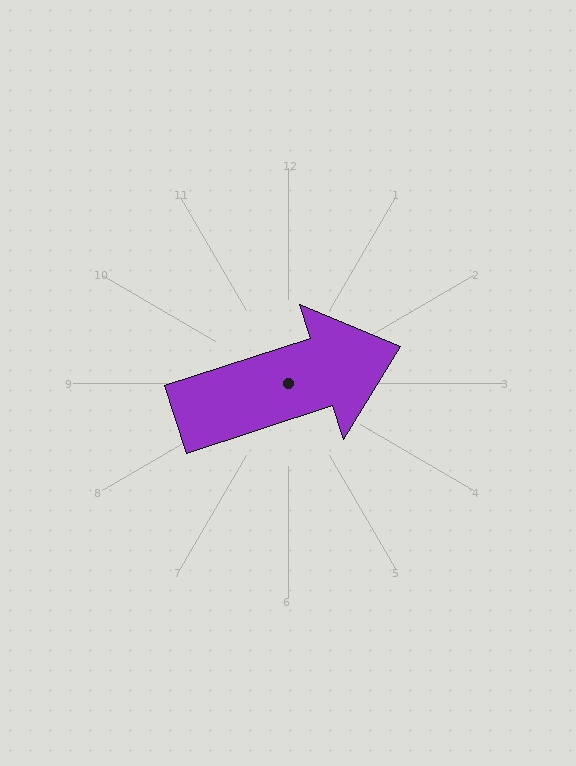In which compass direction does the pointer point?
East.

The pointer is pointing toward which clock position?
Roughly 2 o'clock.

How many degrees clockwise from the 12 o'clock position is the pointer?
Approximately 72 degrees.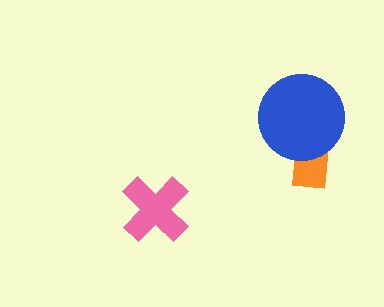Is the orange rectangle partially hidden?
Yes, it is partially covered by another shape.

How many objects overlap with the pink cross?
0 objects overlap with the pink cross.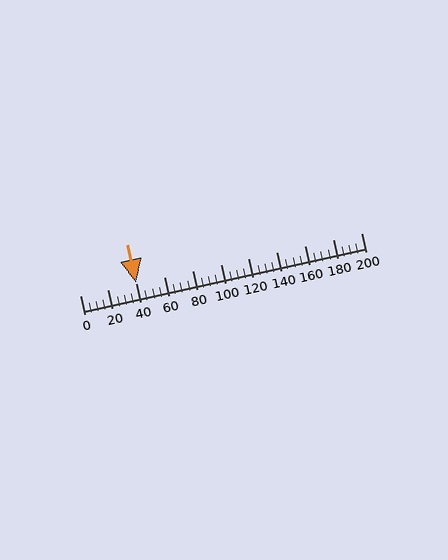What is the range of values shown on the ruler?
The ruler shows values from 0 to 200.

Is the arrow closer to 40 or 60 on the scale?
The arrow is closer to 40.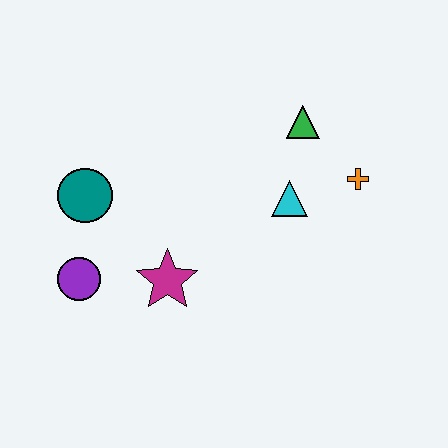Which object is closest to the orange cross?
The cyan triangle is closest to the orange cross.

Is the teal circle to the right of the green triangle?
No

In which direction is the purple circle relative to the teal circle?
The purple circle is below the teal circle.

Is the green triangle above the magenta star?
Yes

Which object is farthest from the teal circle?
The orange cross is farthest from the teal circle.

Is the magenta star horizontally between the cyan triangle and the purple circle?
Yes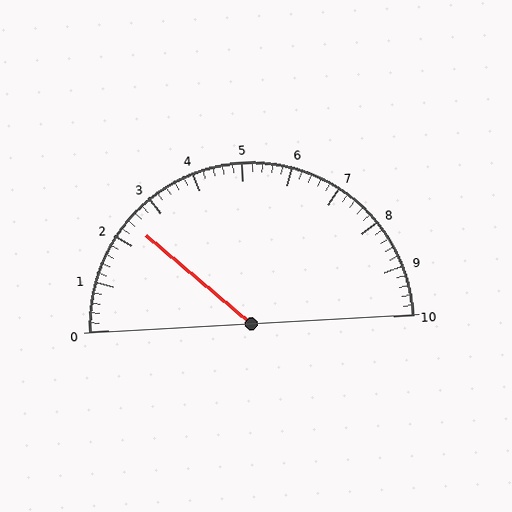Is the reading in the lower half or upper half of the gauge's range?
The reading is in the lower half of the range (0 to 10).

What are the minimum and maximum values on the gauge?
The gauge ranges from 0 to 10.